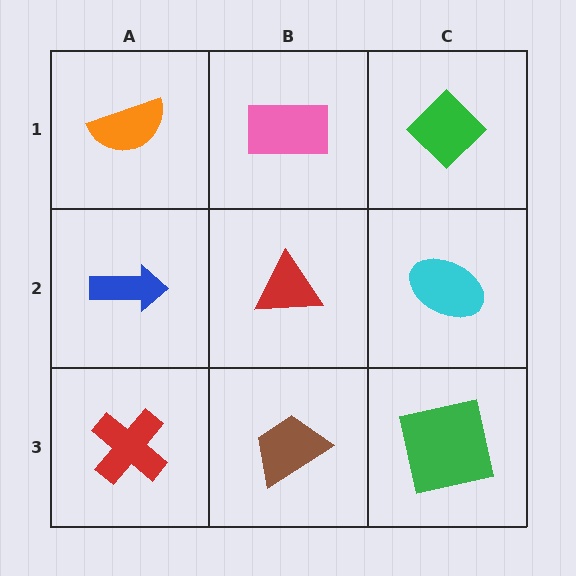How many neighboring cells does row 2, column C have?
3.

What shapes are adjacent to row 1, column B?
A red triangle (row 2, column B), an orange semicircle (row 1, column A), a green diamond (row 1, column C).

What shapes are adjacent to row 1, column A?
A blue arrow (row 2, column A), a pink rectangle (row 1, column B).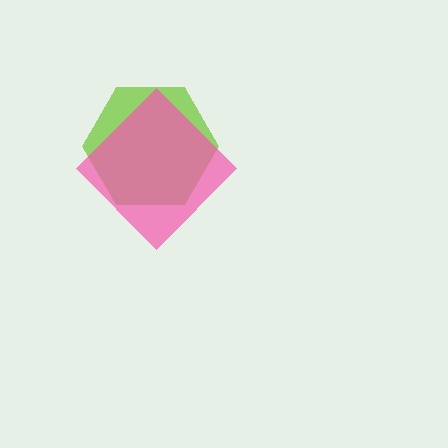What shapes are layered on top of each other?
The layered shapes are: a lime hexagon, a pink diamond.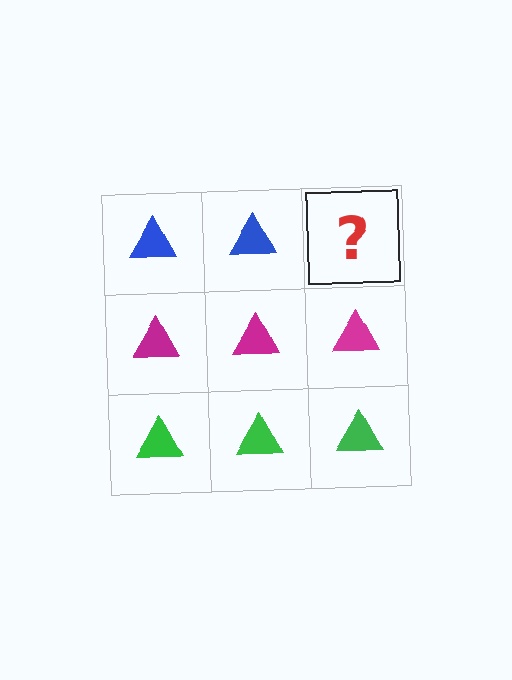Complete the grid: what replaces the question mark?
The question mark should be replaced with a blue triangle.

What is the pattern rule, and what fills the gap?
The rule is that each row has a consistent color. The gap should be filled with a blue triangle.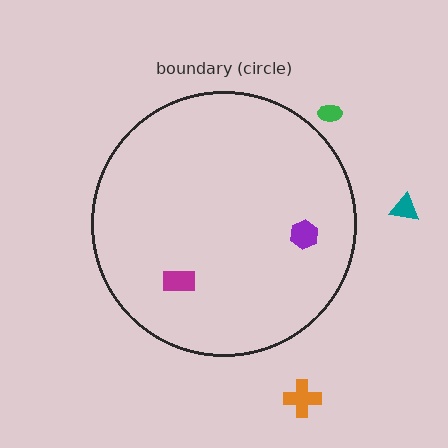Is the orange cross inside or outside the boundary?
Outside.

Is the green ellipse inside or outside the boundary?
Outside.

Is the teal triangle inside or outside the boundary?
Outside.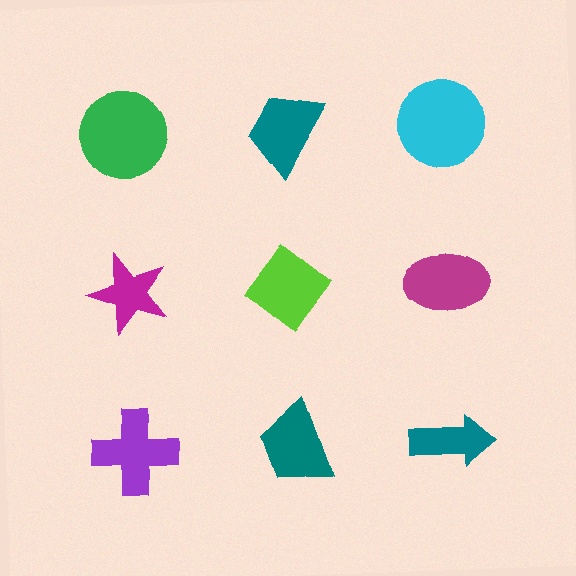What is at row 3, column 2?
A teal trapezoid.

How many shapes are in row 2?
3 shapes.